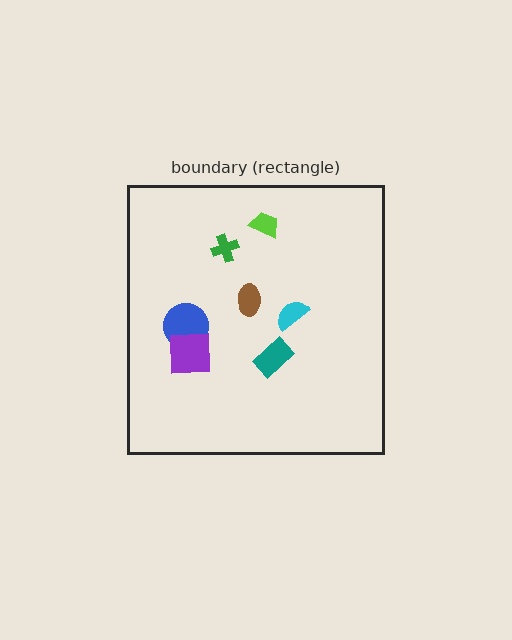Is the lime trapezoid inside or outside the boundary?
Inside.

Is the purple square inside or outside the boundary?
Inside.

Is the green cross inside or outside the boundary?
Inside.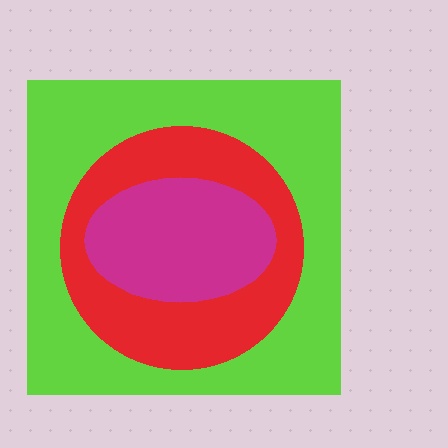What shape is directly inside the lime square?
The red circle.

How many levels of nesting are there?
3.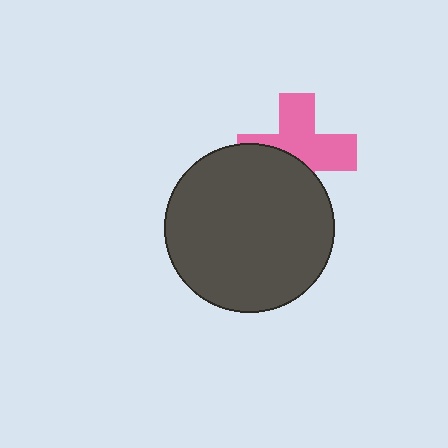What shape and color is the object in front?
The object in front is a dark gray circle.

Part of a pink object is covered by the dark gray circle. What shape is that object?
It is a cross.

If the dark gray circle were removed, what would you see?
You would see the complete pink cross.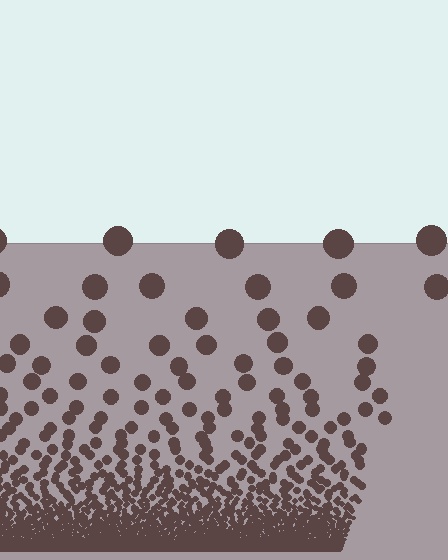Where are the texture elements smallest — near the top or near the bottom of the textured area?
Near the bottom.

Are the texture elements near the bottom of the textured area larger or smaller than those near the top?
Smaller. The gradient is inverted — elements near the bottom are smaller and denser.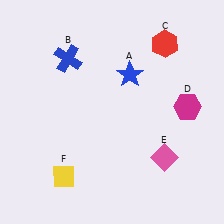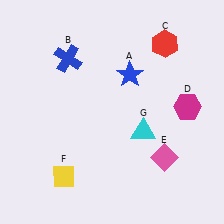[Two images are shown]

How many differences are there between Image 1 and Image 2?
There is 1 difference between the two images.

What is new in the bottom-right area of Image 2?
A cyan triangle (G) was added in the bottom-right area of Image 2.